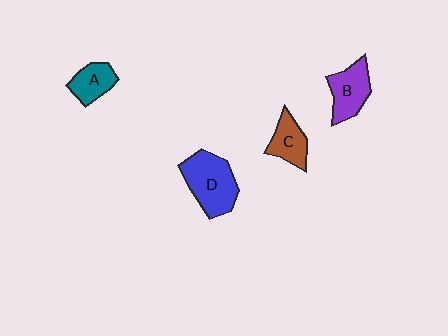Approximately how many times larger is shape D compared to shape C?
Approximately 1.7 times.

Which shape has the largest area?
Shape D (blue).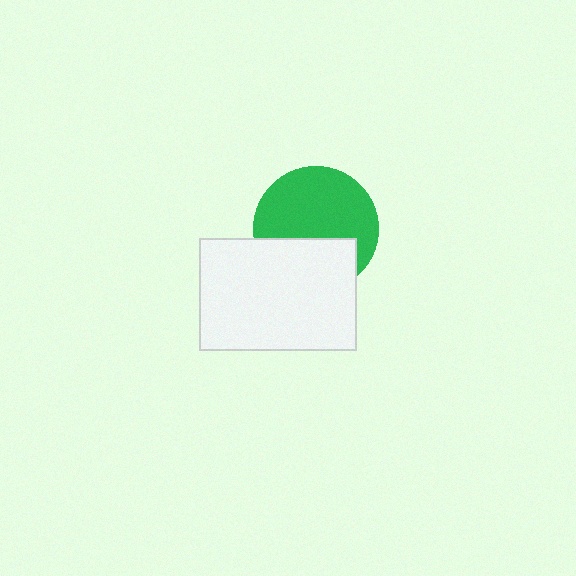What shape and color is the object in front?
The object in front is a white rectangle.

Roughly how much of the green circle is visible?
About half of it is visible (roughly 63%).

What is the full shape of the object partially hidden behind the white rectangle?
The partially hidden object is a green circle.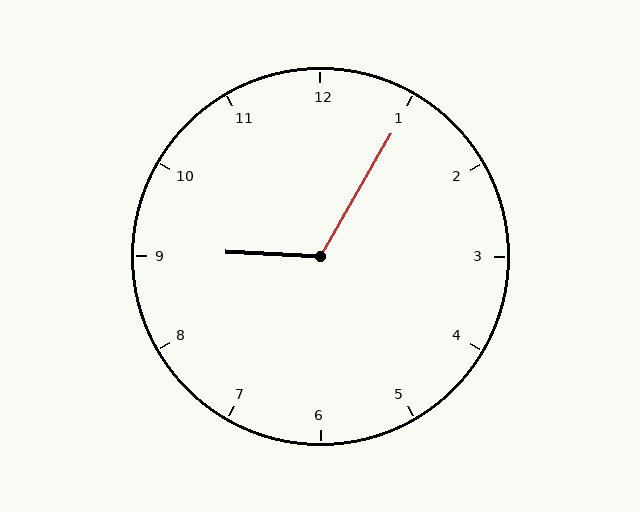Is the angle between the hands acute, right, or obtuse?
It is obtuse.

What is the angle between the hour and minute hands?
Approximately 118 degrees.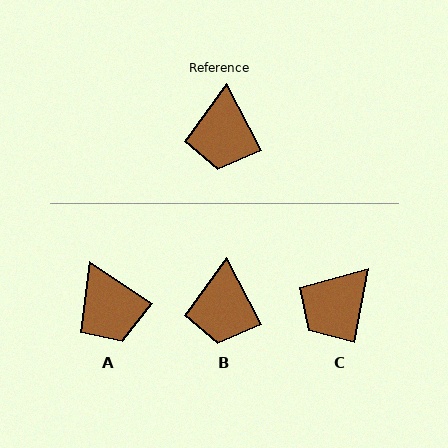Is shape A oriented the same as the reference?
No, it is off by about 29 degrees.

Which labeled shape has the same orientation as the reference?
B.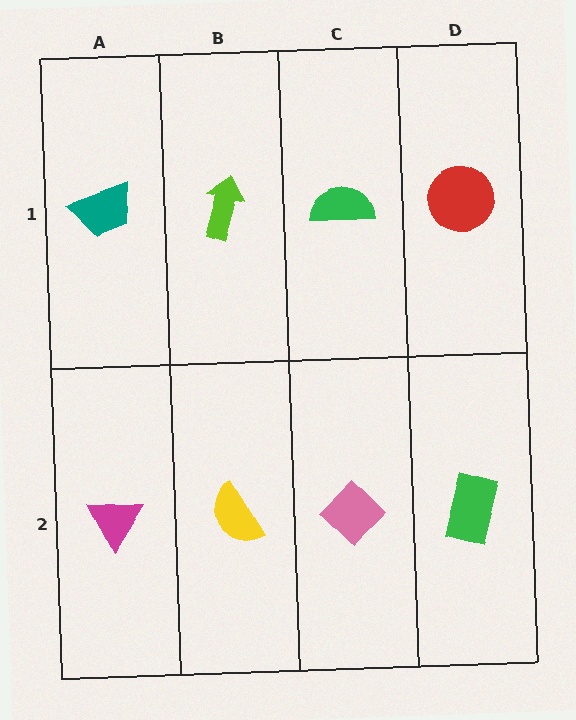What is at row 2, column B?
A yellow semicircle.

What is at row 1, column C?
A green semicircle.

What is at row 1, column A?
A teal trapezoid.